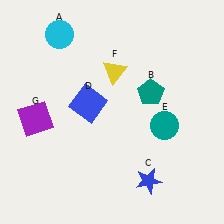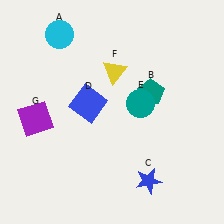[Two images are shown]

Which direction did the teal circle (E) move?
The teal circle (E) moved left.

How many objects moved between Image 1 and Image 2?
1 object moved between the two images.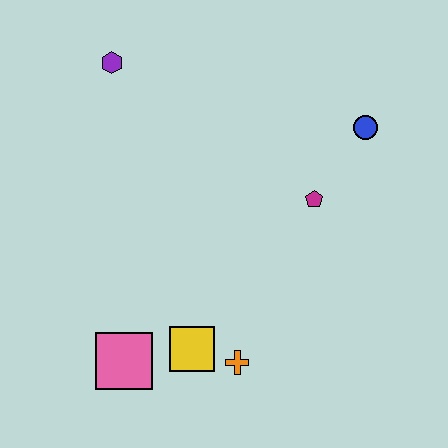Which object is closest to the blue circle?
The magenta pentagon is closest to the blue circle.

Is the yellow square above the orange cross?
Yes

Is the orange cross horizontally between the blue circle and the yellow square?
Yes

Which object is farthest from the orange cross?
The purple hexagon is farthest from the orange cross.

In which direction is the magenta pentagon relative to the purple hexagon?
The magenta pentagon is to the right of the purple hexagon.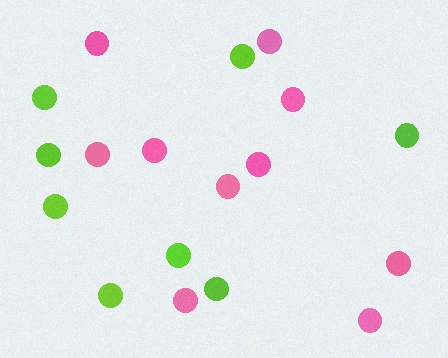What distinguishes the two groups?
There are 2 groups: one group of pink circles (10) and one group of lime circles (8).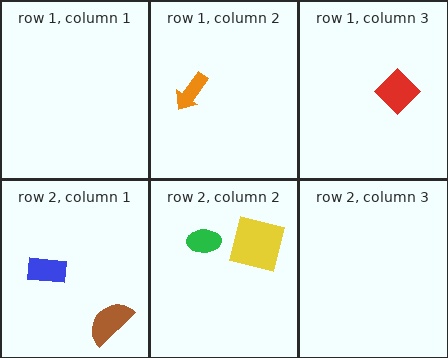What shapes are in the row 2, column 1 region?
The brown semicircle, the blue rectangle.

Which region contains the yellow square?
The row 2, column 2 region.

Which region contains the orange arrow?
The row 1, column 2 region.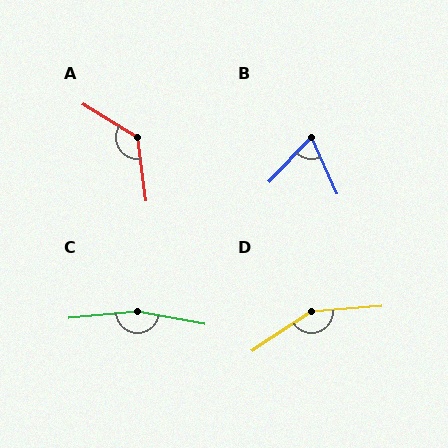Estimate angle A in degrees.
Approximately 129 degrees.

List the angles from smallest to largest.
B (68°), A (129°), D (151°), C (165°).